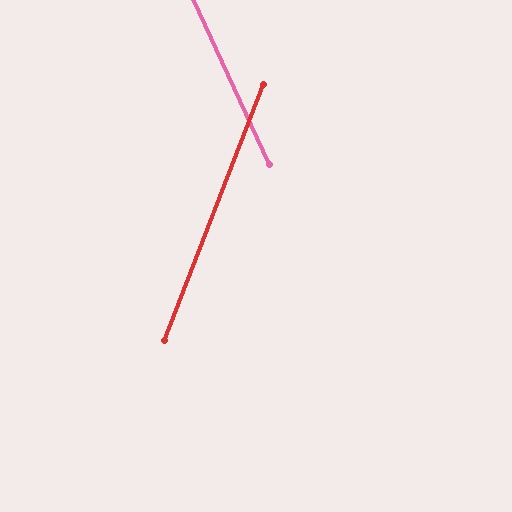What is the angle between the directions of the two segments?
Approximately 46 degrees.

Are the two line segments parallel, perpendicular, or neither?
Neither parallel nor perpendicular — they differ by about 46°.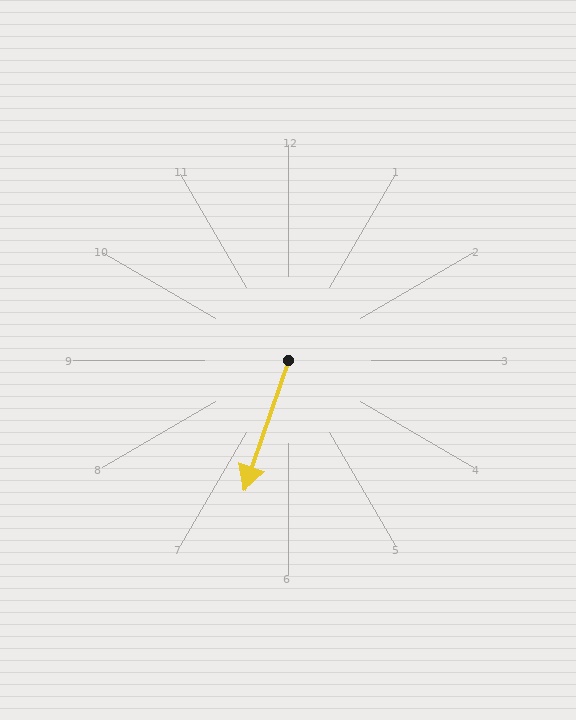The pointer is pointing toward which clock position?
Roughly 7 o'clock.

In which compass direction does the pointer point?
South.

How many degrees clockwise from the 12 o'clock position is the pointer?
Approximately 199 degrees.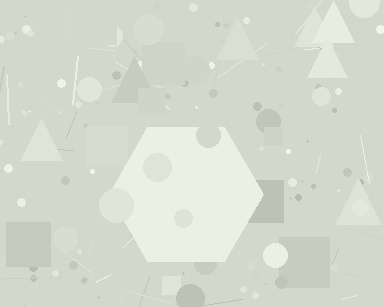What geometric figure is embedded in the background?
A hexagon is embedded in the background.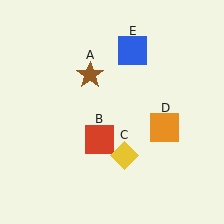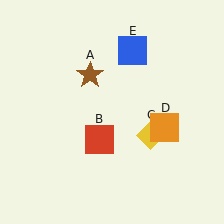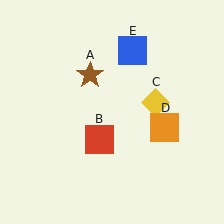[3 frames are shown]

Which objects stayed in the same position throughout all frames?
Brown star (object A) and red square (object B) and orange square (object D) and blue square (object E) remained stationary.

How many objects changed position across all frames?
1 object changed position: yellow diamond (object C).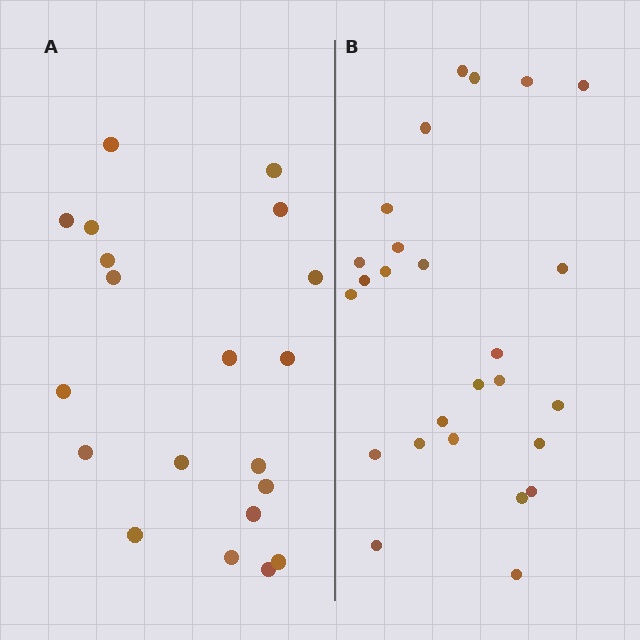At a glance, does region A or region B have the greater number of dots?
Region B (the right region) has more dots.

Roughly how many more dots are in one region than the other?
Region B has about 6 more dots than region A.